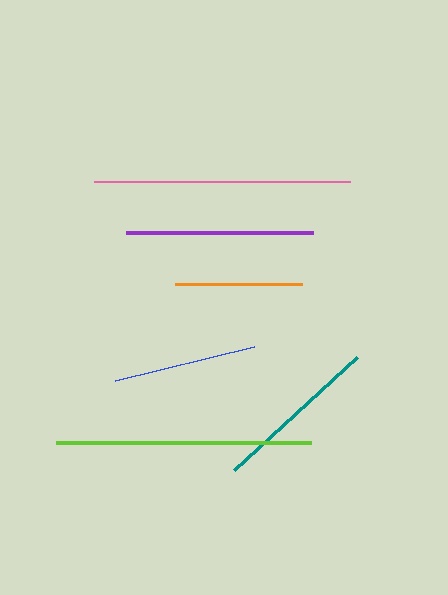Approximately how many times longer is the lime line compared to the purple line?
The lime line is approximately 1.4 times the length of the purple line.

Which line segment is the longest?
The pink line is the longest at approximately 256 pixels.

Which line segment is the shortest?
The orange line is the shortest at approximately 128 pixels.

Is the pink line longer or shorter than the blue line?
The pink line is longer than the blue line.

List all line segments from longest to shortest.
From longest to shortest: pink, lime, purple, teal, blue, orange.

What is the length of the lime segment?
The lime segment is approximately 255 pixels long.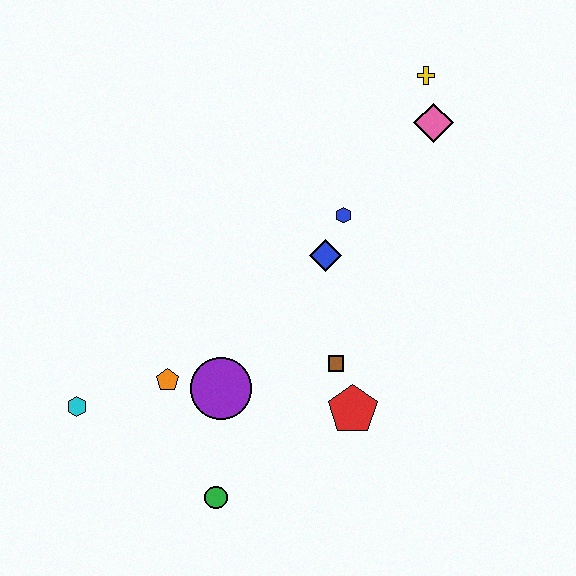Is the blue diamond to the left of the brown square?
Yes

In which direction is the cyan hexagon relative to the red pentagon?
The cyan hexagon is to the left of the red pentagon.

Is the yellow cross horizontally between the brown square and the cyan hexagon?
No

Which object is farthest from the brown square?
The yellow cross is farthest from the brown square.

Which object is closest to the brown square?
The red pentagon is closest to the brown square.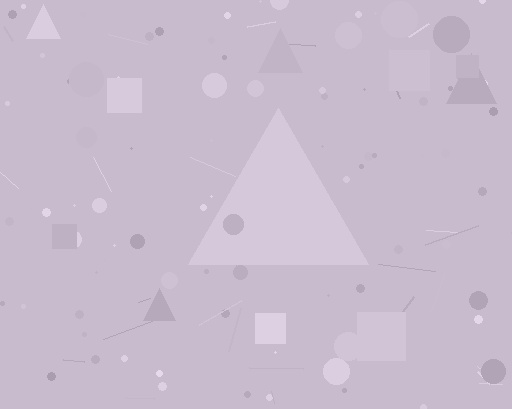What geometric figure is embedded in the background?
A triangle is embedded in the background.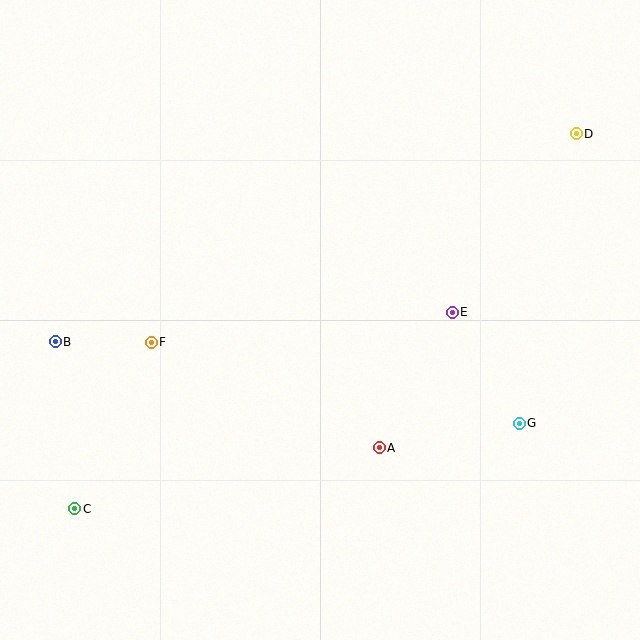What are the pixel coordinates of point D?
Point D is at (576, 134).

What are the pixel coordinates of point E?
Point E is at (452, 312).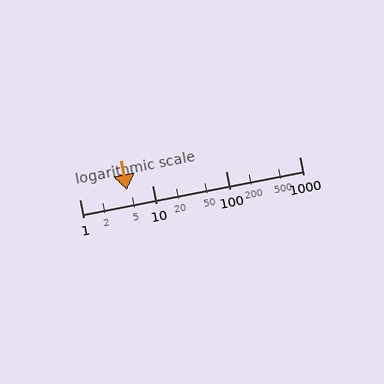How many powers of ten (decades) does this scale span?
The scale spans 3 decades, from 1 to 1000.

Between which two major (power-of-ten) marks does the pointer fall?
The pointer is between 1 and 10.